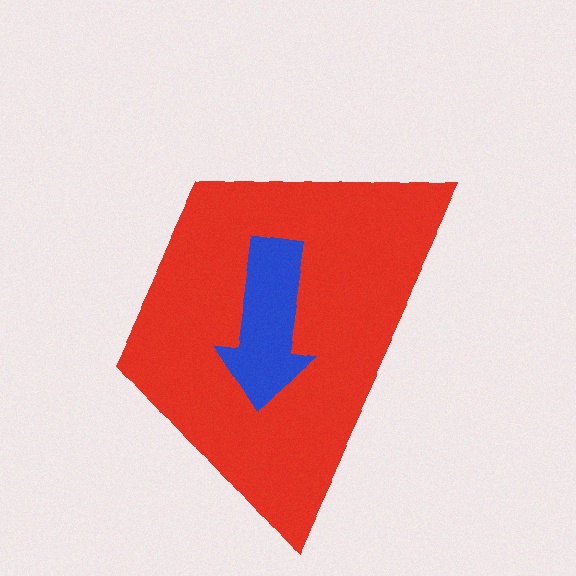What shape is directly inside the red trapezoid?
The blue arrow.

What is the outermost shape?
The red trapezoid.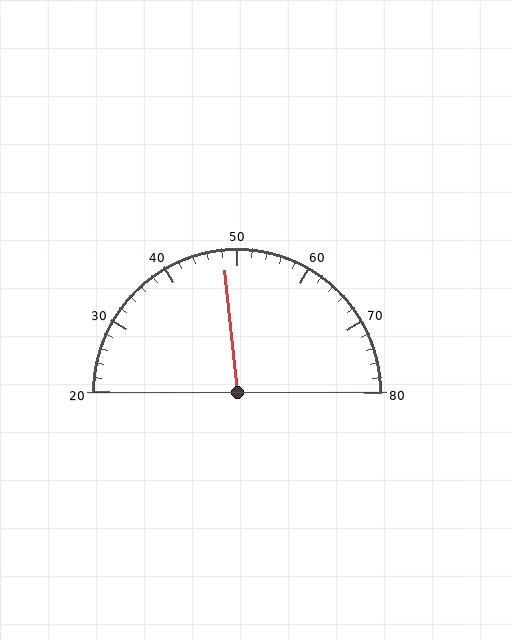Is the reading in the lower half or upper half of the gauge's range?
The reading is in the lower half of the range (20 to 80).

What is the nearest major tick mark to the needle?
The nearest major tick mark is 50.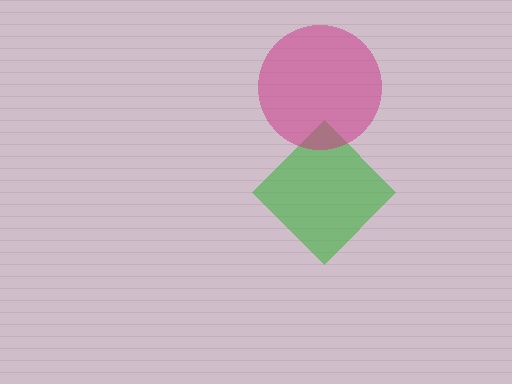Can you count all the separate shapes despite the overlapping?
Yes, there are 2 separate shapes.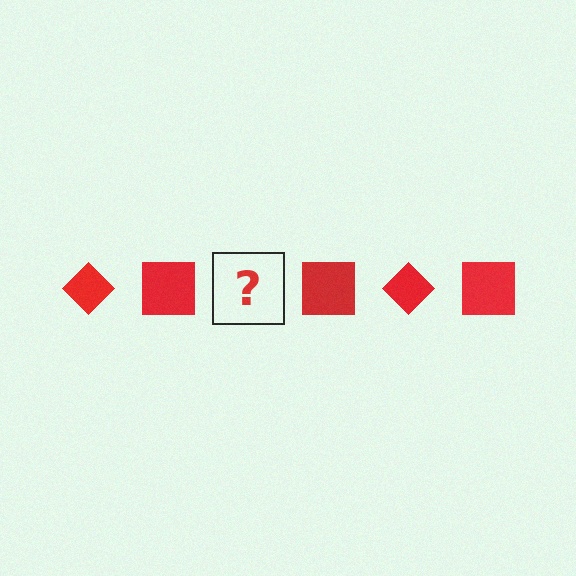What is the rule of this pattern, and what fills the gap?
The rule is that the pattern cycles through diamond, square shapes in red. The gap should be filled with a red diamond.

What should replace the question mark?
The question mark should be replaced with a red diamond.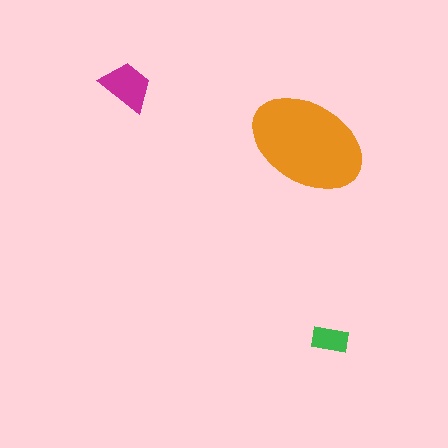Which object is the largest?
The orange ellipse.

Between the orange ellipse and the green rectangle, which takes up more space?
The orange ellipse.